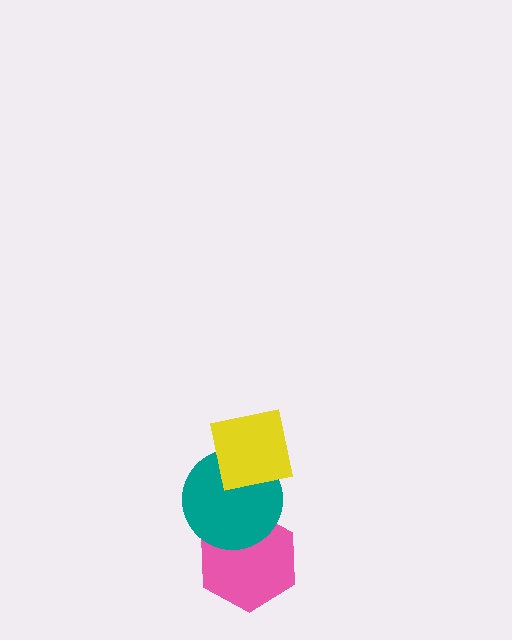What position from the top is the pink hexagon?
The pink hexagon is 3rd from the top.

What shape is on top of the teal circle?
The yellow square is on top of the teal circle.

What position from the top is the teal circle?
The teal circle is 2nd from the top.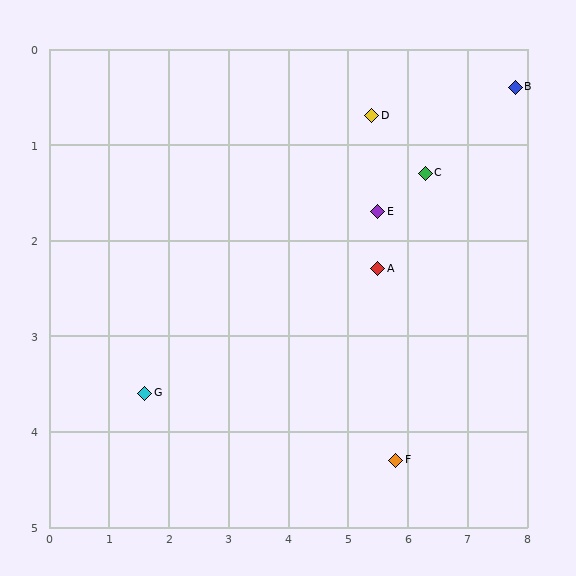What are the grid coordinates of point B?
Point B is at approximately (7.8, 0.4).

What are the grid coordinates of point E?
Point E is at approximately (5.5, 1.7).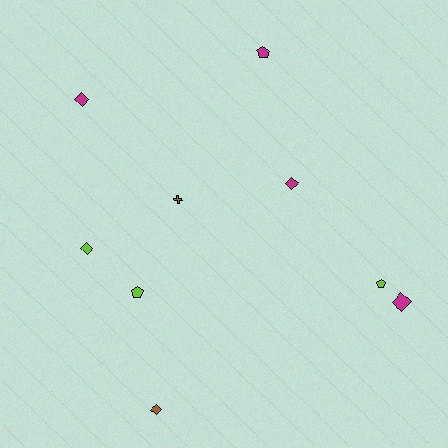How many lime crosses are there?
There are no lime crosses.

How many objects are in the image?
There are 9 objects.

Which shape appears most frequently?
Diamond, with 5 objects.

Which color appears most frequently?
Magenta, with 4 objects.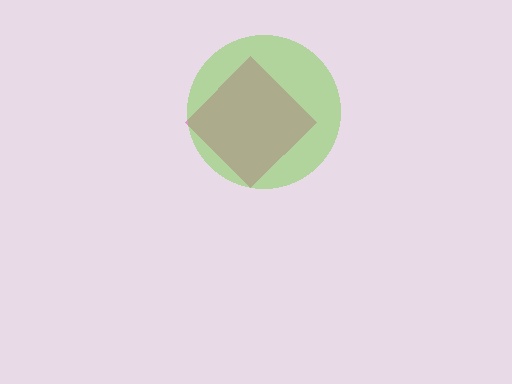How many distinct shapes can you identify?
There are 2 distinct shapes: a magenta diamond, a lime circle.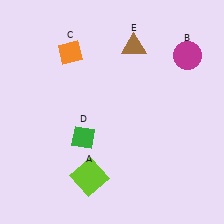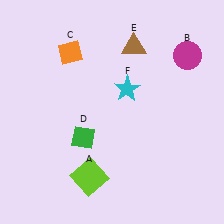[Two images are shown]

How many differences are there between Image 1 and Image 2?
There is 1 difference between the two images.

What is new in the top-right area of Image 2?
A cyan star (F) was added in the top-right area of Image 2.